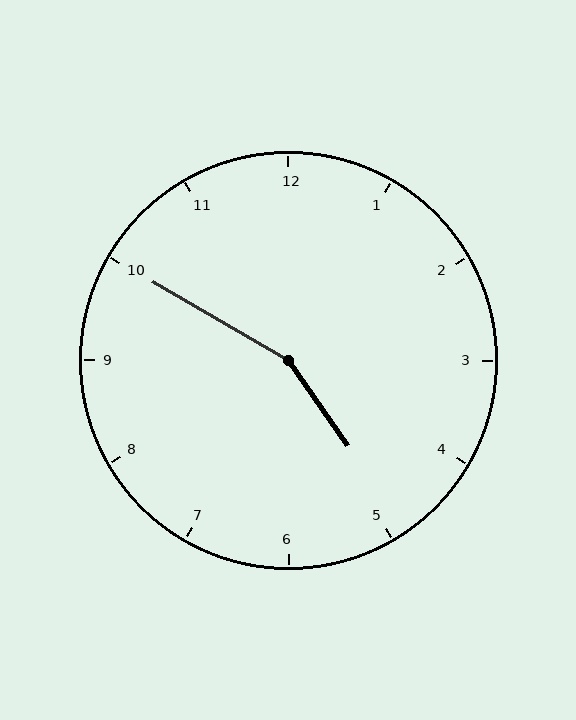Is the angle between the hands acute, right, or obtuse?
It is obtuse.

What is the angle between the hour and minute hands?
Approximately 155 degrees.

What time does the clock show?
4:50.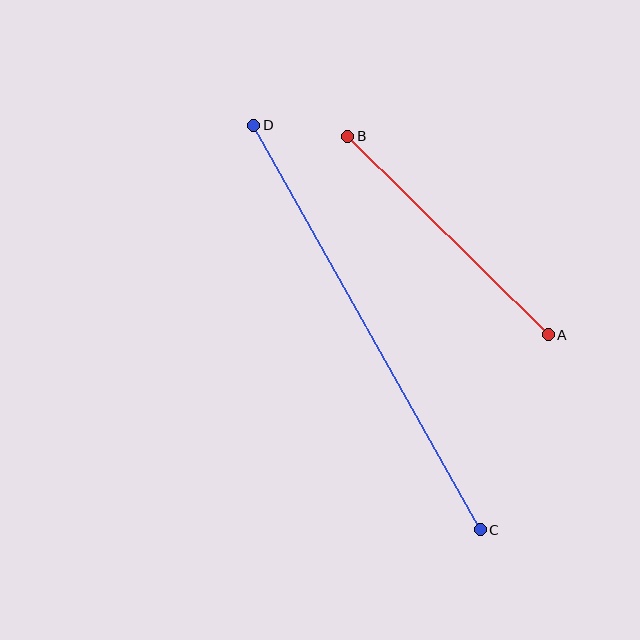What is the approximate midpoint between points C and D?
The midpoint is at approximately (367, 327) pixels.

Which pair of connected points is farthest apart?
Points C and D are farthest apart.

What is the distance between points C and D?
The distance is approximately 464 pixels.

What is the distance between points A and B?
The distance is approximately 282 pixels.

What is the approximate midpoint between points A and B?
The midpoint is at approximately (448, 235) pixels.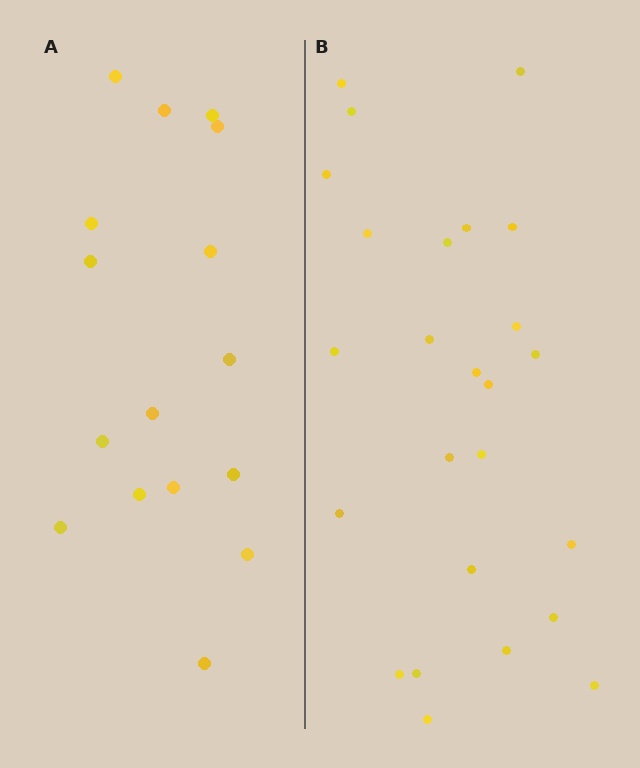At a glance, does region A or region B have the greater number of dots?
Region B (the right region) has more dots.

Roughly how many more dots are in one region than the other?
Region B has roughly 8 or so more dots than region A.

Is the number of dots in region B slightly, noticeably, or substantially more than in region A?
Region B has substantially more. The ratio is roughly 1.6 to 1.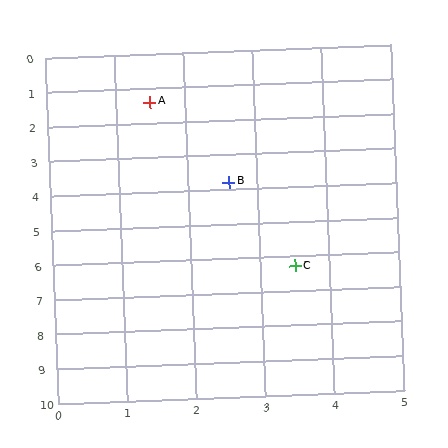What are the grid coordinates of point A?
Point A is at approximately (1.5, 1.4).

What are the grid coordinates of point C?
Point C is at approximately (3.5, 6.3).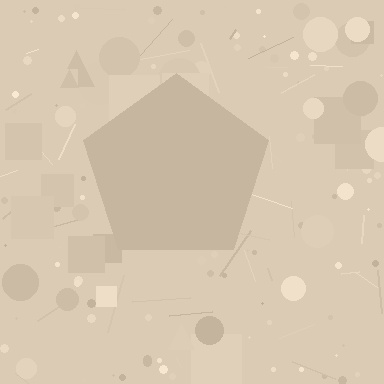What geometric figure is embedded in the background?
A pentagon is embedded in the background.